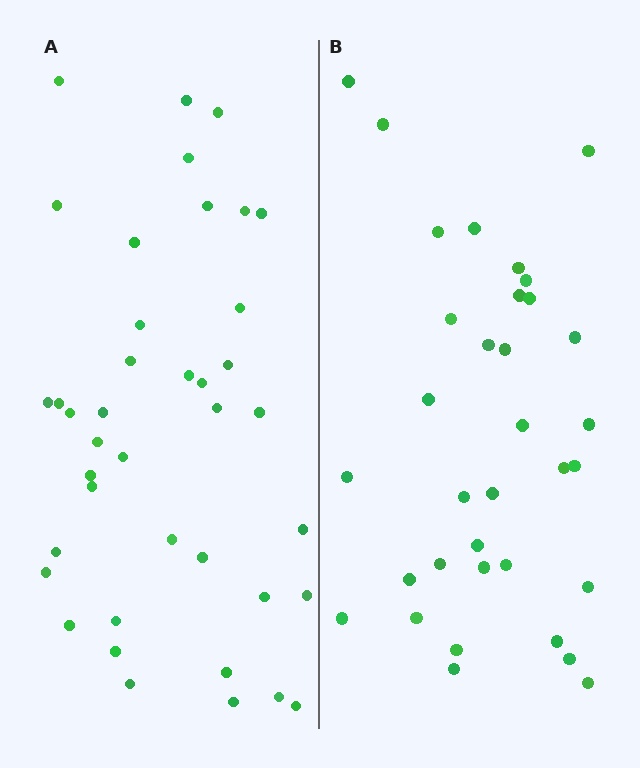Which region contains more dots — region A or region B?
Region A (the left region) has more dots.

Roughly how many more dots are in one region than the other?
Region A has about 6 more dots than region B.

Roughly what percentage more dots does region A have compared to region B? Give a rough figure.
About 20% more.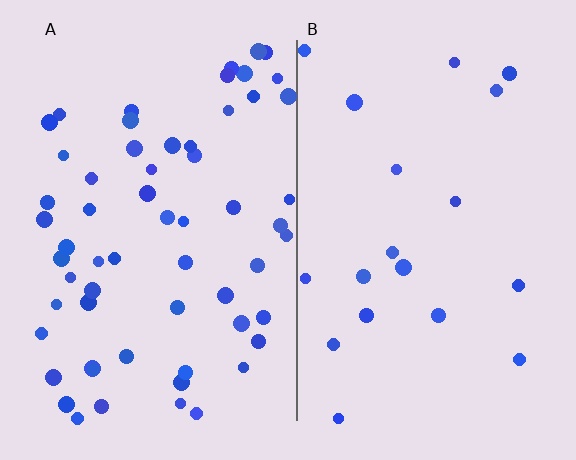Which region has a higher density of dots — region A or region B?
A (the left).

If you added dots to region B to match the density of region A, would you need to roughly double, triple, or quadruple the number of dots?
Approximately triple.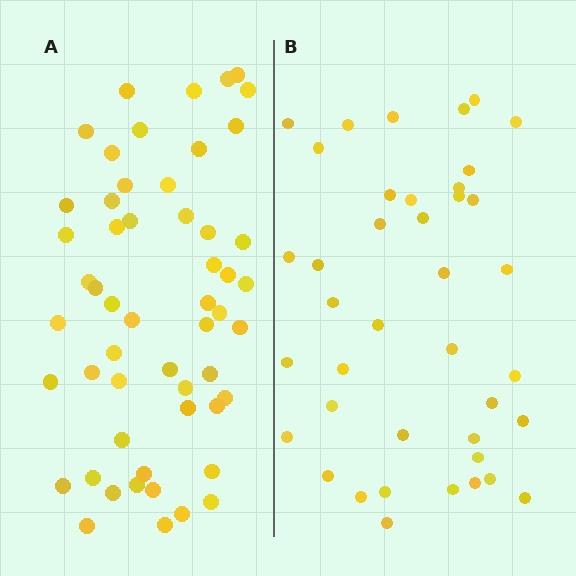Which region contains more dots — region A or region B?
Region A (the left region) has more dots.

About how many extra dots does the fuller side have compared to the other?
Region A has approximately 15 more dots than region B.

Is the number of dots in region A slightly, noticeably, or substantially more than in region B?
Region A has noticeably more, but not dramatically so. The ratio is roughly 1.4 to 1.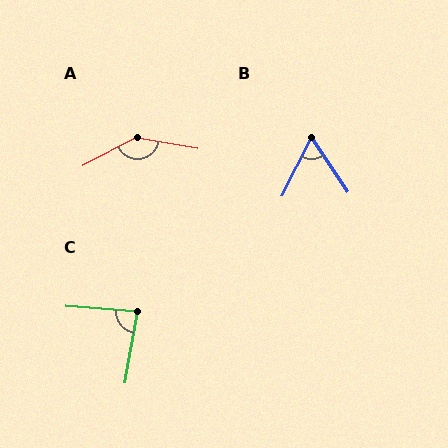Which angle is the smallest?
B, at approximately 60 degrees.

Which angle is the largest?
A, at approximately 142 degrees.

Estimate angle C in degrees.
Approximately 84 degrees.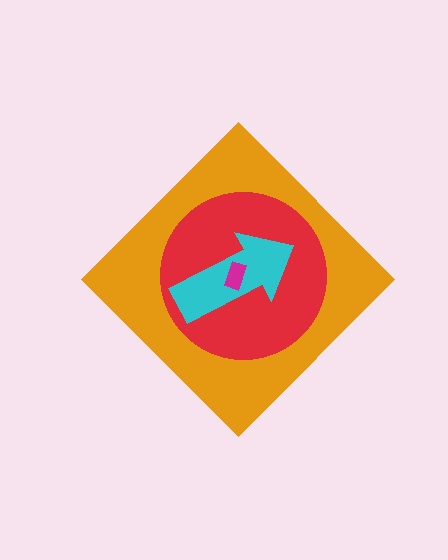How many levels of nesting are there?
4.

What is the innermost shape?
The magenta rectangle.